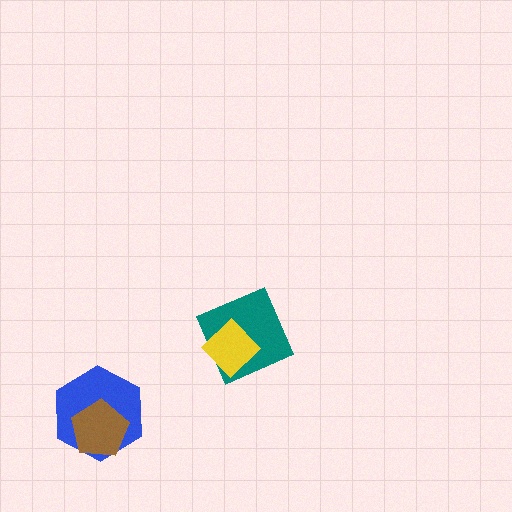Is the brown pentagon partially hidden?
No, no other shape covers it.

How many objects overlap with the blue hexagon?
1 object overlaps with the blue hexagon.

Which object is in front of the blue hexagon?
The brown pentagon is in front of the blue hexagon.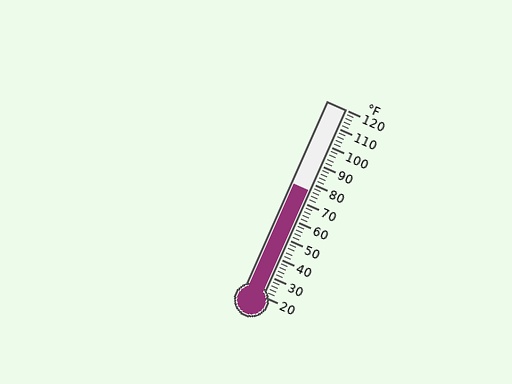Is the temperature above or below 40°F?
The temperature is above 40°F.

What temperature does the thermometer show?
The thermometer shows approximately 76°F.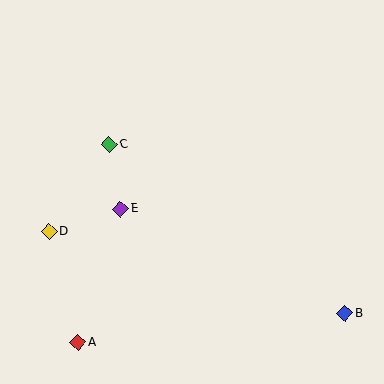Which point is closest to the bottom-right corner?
Point B is closest to the bottom-right corner.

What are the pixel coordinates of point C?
Point C is at (109, 145).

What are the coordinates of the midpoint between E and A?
The midpoint between E and A is at (99, 276).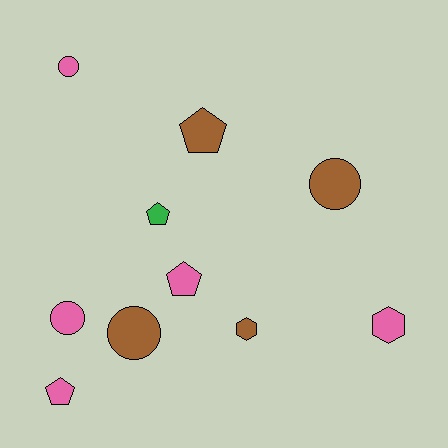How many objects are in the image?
There are 10 objects.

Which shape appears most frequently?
Pentagon, with 4 objects.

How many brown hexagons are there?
There is 1 brown hexagon.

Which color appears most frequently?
Pink, with 5 objects.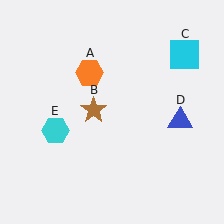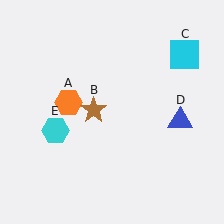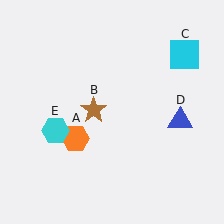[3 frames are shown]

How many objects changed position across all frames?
1 object changed position: orange hexagon (object A).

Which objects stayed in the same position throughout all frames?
Brown star (object B) and cyan square (object C) and blue triangle (object D) and cyan hexagon (object E) remained stationary.